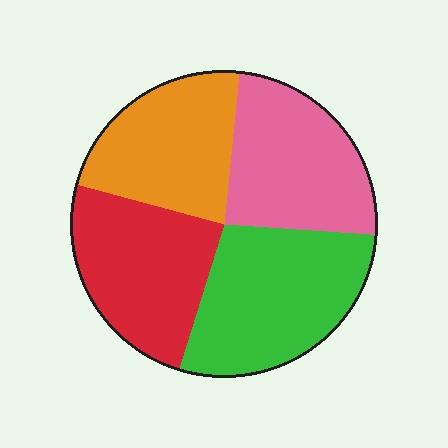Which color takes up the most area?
Green, at roughly 30%.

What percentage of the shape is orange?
Orange covers around 25% of the shape.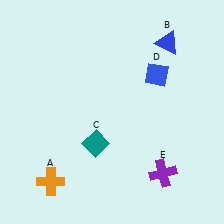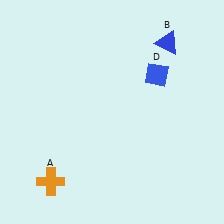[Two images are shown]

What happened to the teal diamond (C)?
The teal diamond (C) was removed in Image 2. It was in the bottom-left area of Image 1.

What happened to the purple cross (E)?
The purple cross (E) was removed in Image 2. It was in the bottom-right area of Image 1.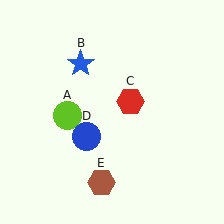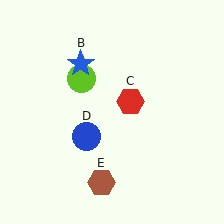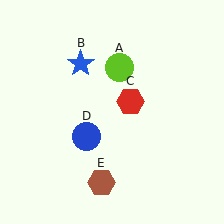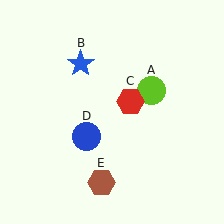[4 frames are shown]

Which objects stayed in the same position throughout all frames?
Blue star (object B) and red hexagon (object C) and blue circle (object D) and brown hexagon (object E) remained stationary.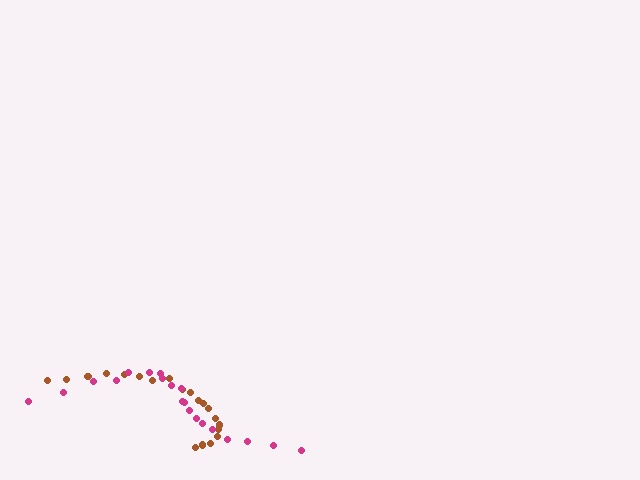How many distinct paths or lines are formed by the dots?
There are 2 distinct paths.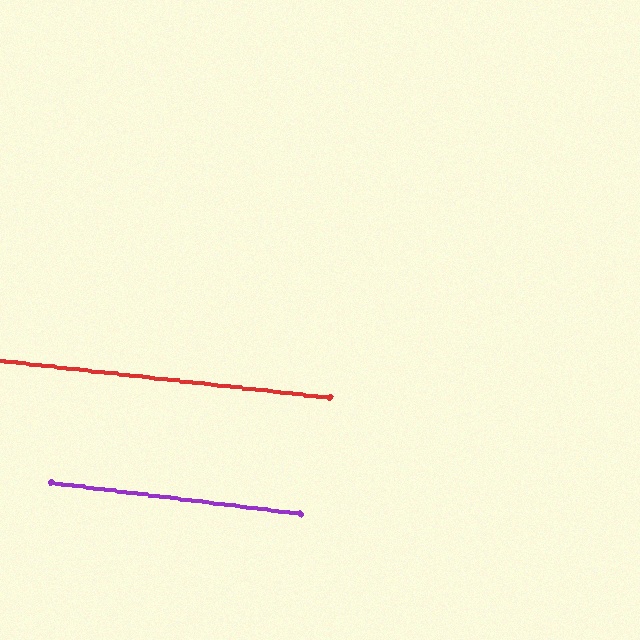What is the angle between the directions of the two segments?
Approximately 1 degree.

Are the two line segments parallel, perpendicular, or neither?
Parallel — their directions differ by only 0.5°.